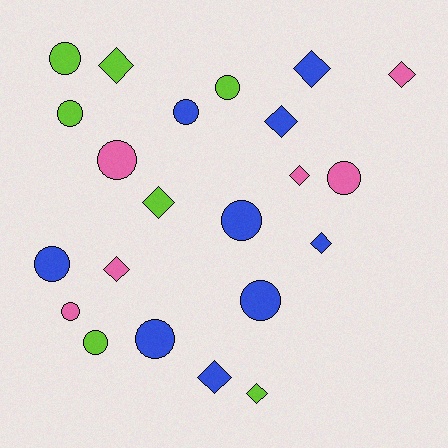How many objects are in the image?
There are 22 objects.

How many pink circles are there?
There are 3 pink circles.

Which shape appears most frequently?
Circle, with 12 objects.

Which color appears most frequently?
Blue, with 9 objects.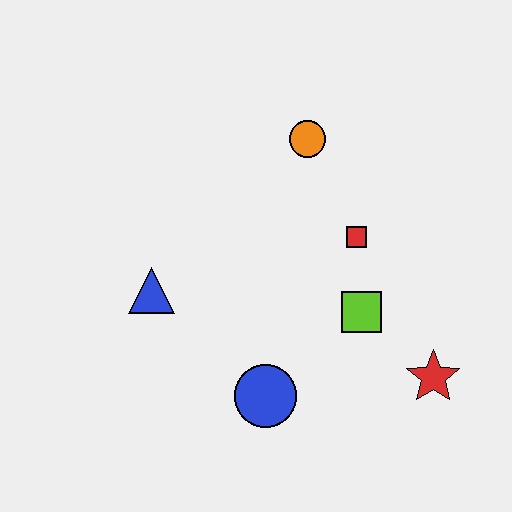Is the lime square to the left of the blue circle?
No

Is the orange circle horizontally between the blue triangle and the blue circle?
No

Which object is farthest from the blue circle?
The orange circle is farthest from the blue circle.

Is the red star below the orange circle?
Yes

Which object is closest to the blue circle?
The lime square is closest to the blue circle.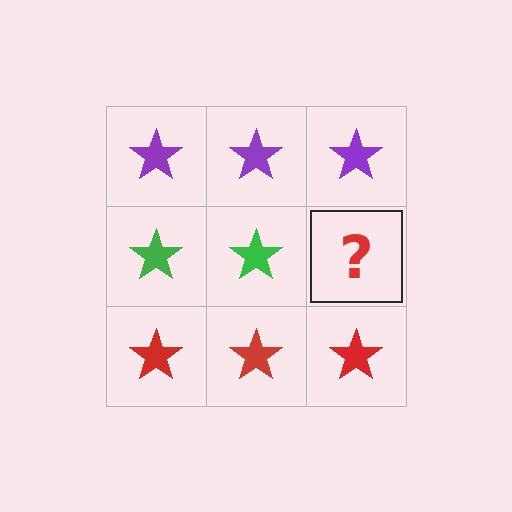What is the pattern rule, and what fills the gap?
The rule is that each row has a consistent color. The gap should be filled with a green star.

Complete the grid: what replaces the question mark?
The question mark should be replaced with a green star.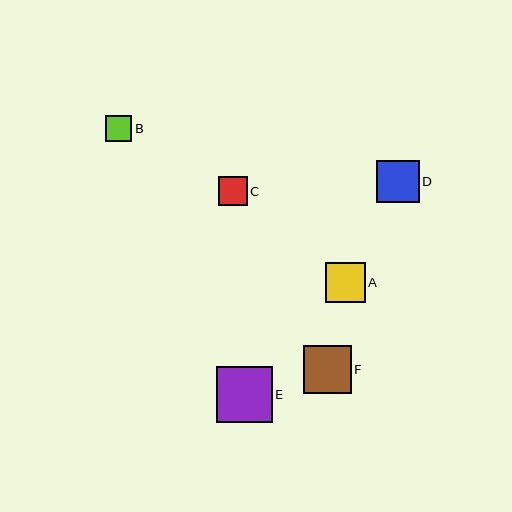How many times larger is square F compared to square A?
Square F is approximately 1.2 times the size of square A.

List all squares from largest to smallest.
From largest to smallest: E, F, D, A, C, B.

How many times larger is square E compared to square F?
Square E is approximately 1.2 times the size of square F.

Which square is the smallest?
Square B is the smallest with a size of approximately 27 pixels.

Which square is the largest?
Square E is the largest with a size of approximately 56 pixels.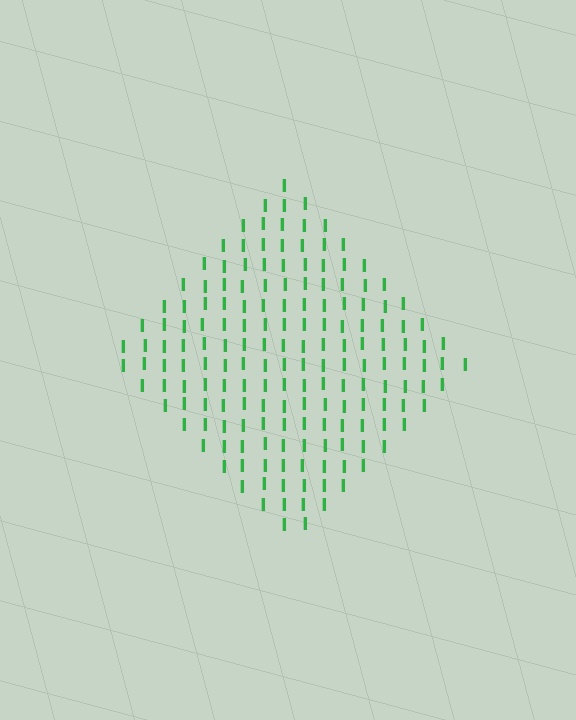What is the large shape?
The large shape is a diamond.